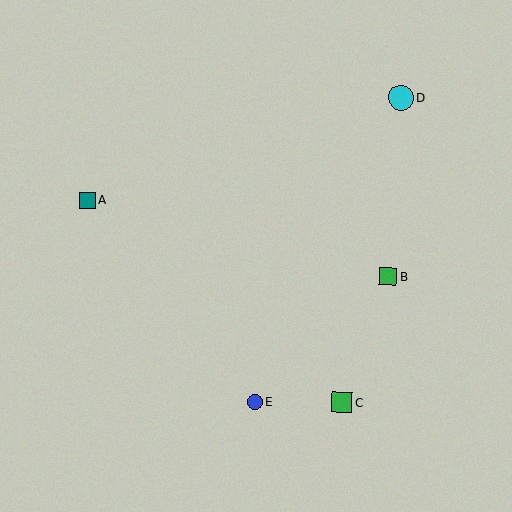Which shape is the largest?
The cyan circle (labeled D) is the largest.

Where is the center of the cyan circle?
The center of the cyan circle is at (401, 98).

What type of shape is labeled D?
Shape D is a cyan circle.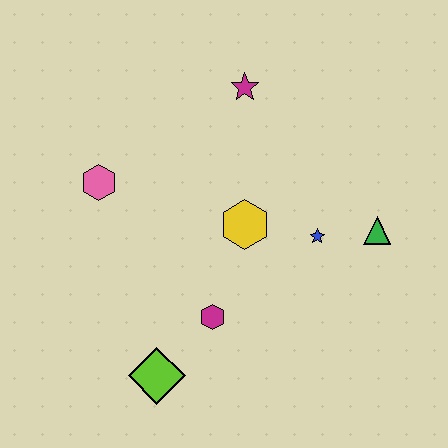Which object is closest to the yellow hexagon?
The blue star is closest to the yellow hexagon.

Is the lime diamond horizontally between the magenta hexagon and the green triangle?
No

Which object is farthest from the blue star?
The pink hexagon is farthest from the blue star.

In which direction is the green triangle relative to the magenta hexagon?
The green triangle is to the right of the magenta hexagon.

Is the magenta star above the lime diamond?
Yes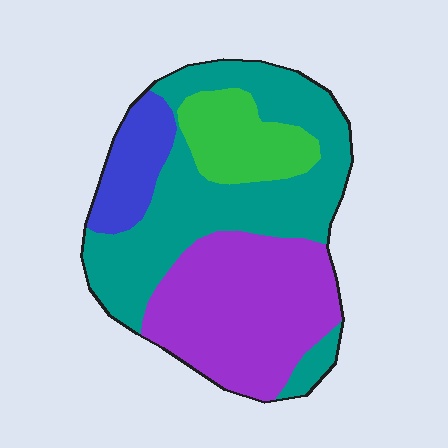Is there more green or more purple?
Purple.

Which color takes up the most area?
Teal, at roughly 40%.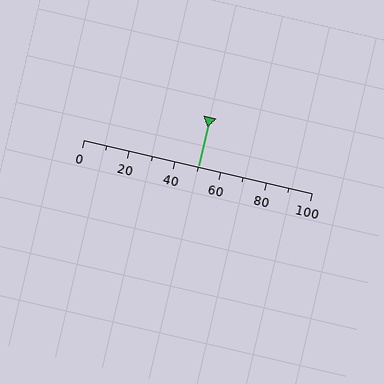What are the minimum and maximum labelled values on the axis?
The axis runs from 0 to 100.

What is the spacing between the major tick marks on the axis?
The major ticks are spaced 20 apart.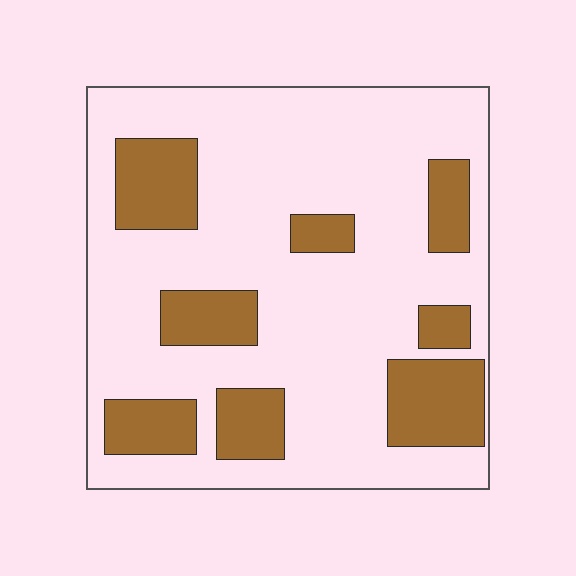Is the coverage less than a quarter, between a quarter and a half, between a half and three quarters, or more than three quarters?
Less than a quarter.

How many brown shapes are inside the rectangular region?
8.